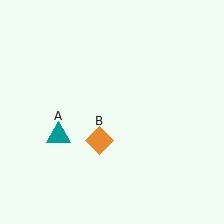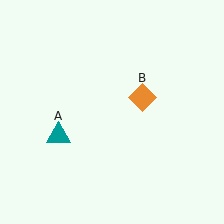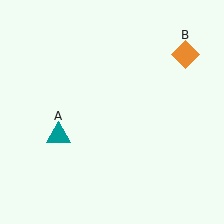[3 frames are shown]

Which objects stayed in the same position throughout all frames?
Teal triangle (object A) remained stationary.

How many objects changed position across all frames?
1 object changed position: orange diamond (object B).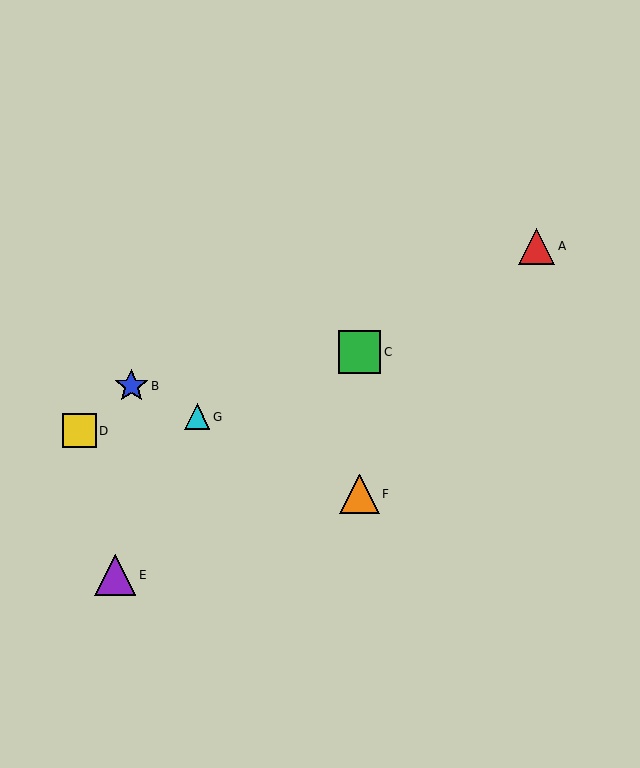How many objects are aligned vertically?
2 objects (C, F) are aligned vertically.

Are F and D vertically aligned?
No, F is at x≈359 and D is at x≈79.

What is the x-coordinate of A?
Object A is at x≈536.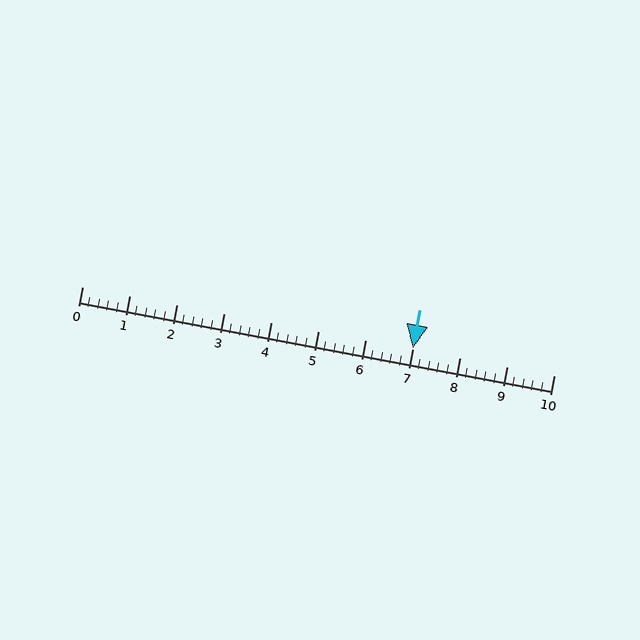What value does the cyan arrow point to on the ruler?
The cyan arrow points to approximately 7.0.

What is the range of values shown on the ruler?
The ruler shows values from 0 to 10.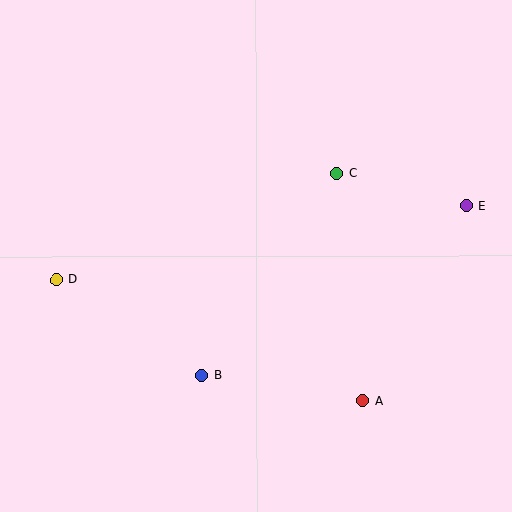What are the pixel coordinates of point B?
Point B is at (202, 375).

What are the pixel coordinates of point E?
Point E is at (466, 206).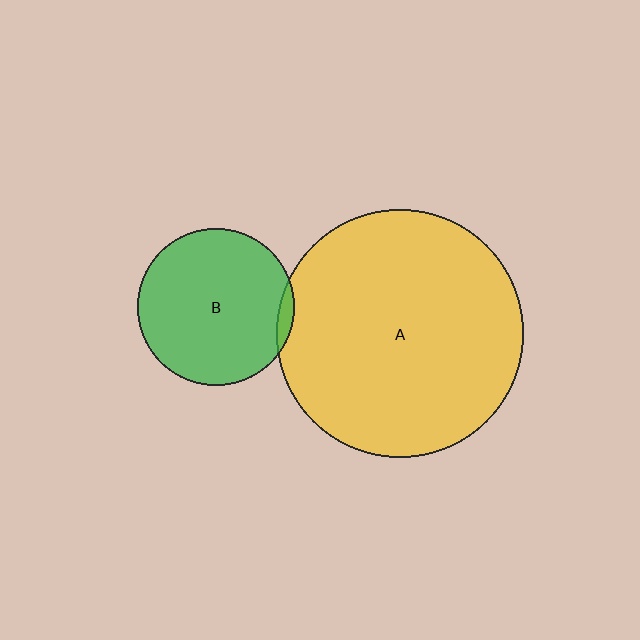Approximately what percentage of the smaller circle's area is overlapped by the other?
Approximately 5%.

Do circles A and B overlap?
Yes.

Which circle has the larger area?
Circle A (yellow).